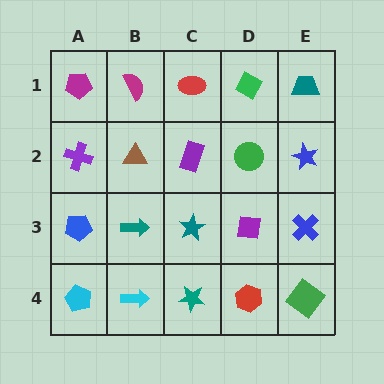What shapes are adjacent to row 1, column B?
A brown triangle (row 2, column B), a magenta pentagon (row 1, column A), a red ellipse (row 1, column C).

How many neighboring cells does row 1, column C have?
3.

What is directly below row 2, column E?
A blue cross.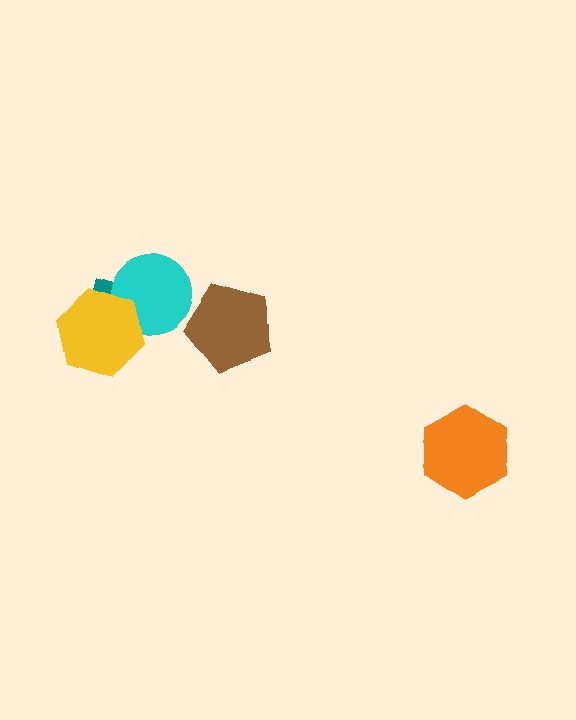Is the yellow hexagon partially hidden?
No, no other shape covers it.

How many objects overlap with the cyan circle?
2 objects overlap with the cyan circle.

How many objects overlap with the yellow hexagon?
2 objects overlap with the yellow hexagon.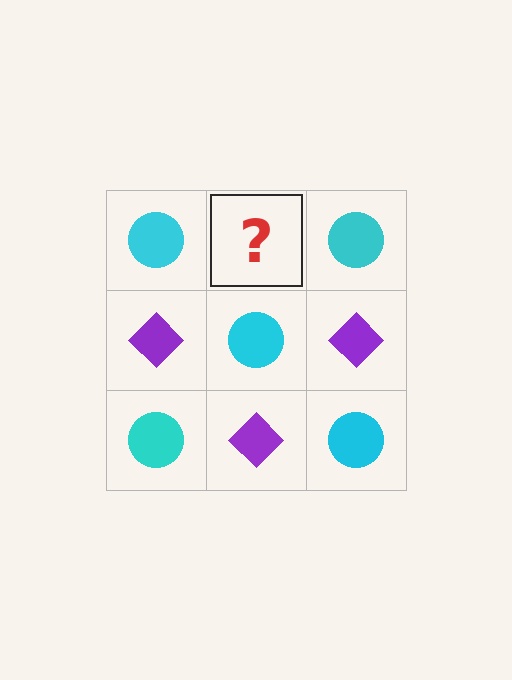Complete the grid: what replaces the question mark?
The question mark should be replaced with a purple diamond.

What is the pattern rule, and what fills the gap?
The rule is that it alternates cyan circle and purple diamond in a checkerboard pattern. The gap should be filled with a purple diamond.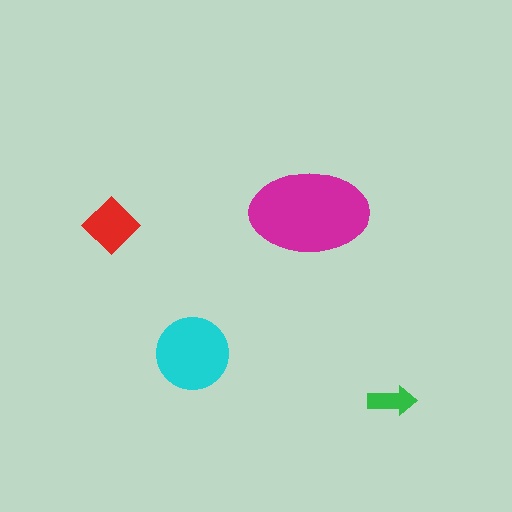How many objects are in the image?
There are 4 objects in the image.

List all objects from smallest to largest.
The green arrow, the red diamond, the cyan circle, the magenta ellipse.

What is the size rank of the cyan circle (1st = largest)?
2nd.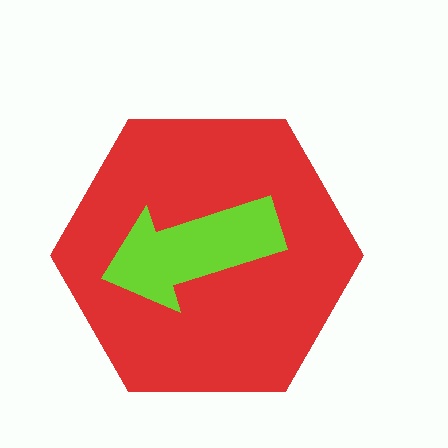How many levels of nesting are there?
2.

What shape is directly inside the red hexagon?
The lime arrow.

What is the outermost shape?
The red hexagon.